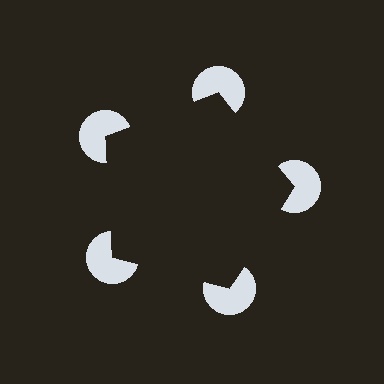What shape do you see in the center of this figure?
An illusory pentagon — its edges are inferred from the aligned wedge cuts in the pac-man discs, not physically drawn.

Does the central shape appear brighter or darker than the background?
It typically appears slightly darker than the background, even though no actual brightness change is drawn.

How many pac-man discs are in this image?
There are 5 — one at each vertex of the illusory pentagon.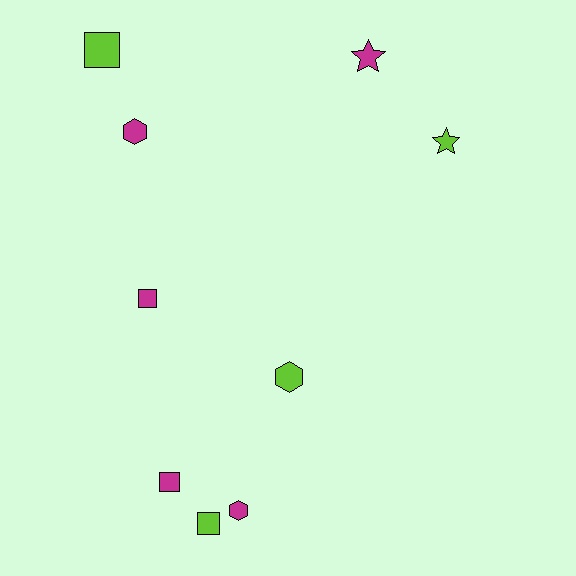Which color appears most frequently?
Magenta, with 5 objects.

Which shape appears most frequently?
Square, with 4 objects.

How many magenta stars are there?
There is 1 magenta star.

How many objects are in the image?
There are 9 objects.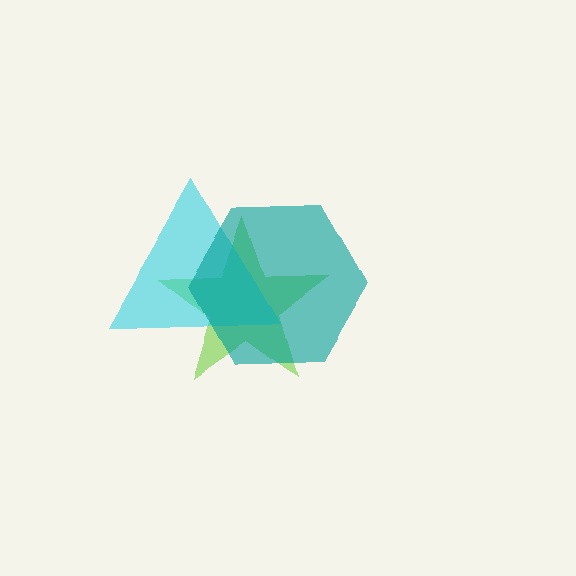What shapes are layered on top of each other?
The layered shapes are: a lime star, a cyan triangle, a teal hexagon.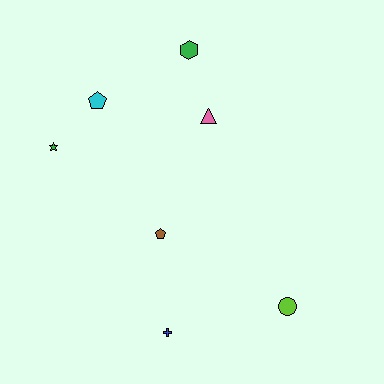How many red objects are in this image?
There are no red objects.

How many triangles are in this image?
There is 1 triangle.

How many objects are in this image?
There are 7 objects.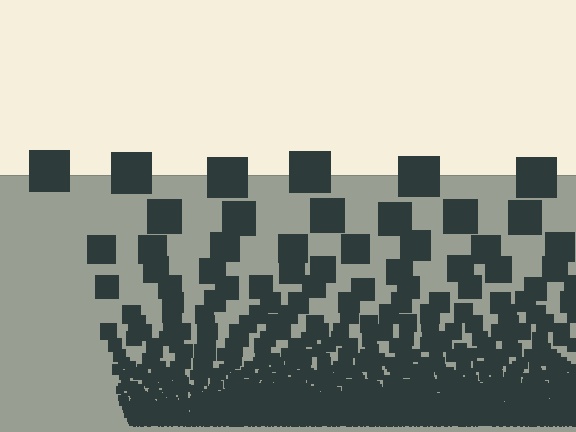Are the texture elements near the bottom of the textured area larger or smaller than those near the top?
Smaller. The gradient is inverted — elements near the bottom are smaller and denser.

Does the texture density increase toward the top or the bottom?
Density increases toward the bottom.